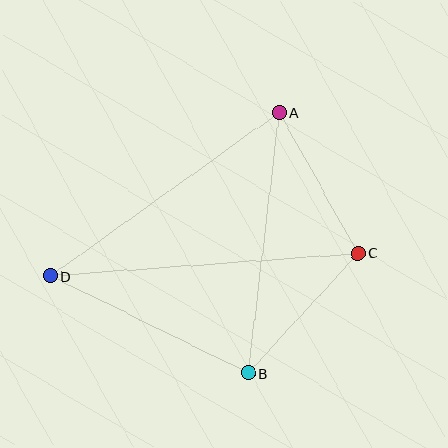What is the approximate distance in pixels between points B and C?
The distance between B and C is approximately 163 pixels.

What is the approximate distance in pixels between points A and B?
The distance between A and B is approximately 263 pixels.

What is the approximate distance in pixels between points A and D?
The distance between A and D is approximately 281 pixels.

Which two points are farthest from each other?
Points C and D are farthest from each other.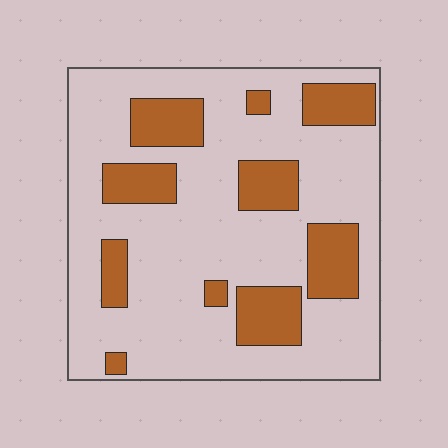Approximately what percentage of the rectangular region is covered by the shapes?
Approximately 25%.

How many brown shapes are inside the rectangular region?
10.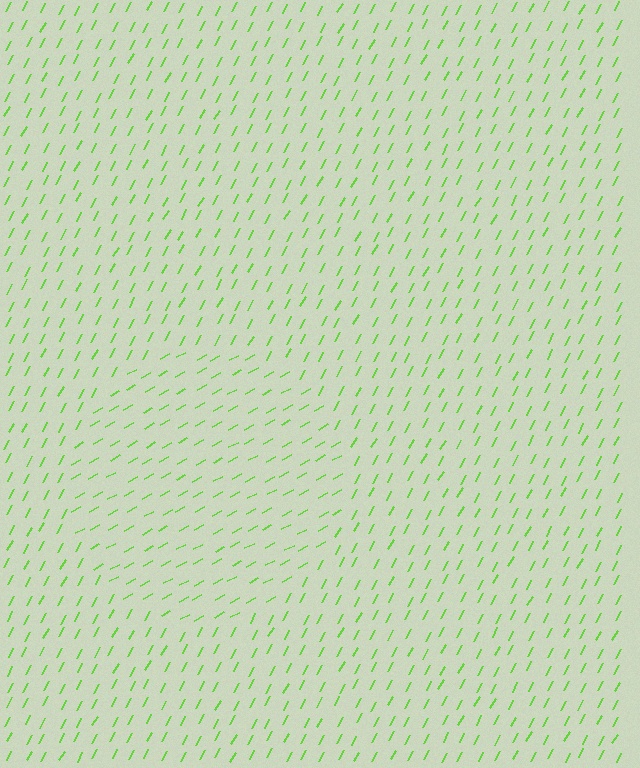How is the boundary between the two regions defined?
The boundary is defined purely by a change in line orientation (approximately 33 degrees difference). All lines are the same color and thickness.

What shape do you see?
I see a circle.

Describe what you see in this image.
The image is filled with small lime line segments. A circle region in the image has lines oriented differently from the surrounding lines, creating a visible texture boundary.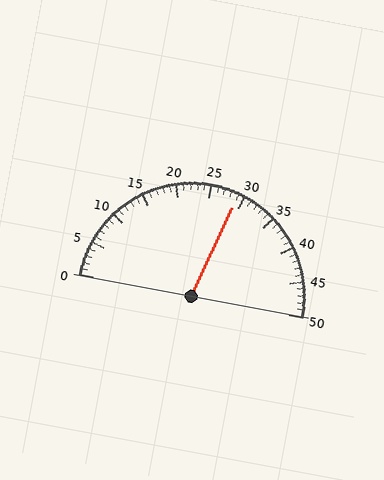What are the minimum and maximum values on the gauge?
The gauge ranges from 0 to 50.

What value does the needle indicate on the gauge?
The needle indicates approximately 29.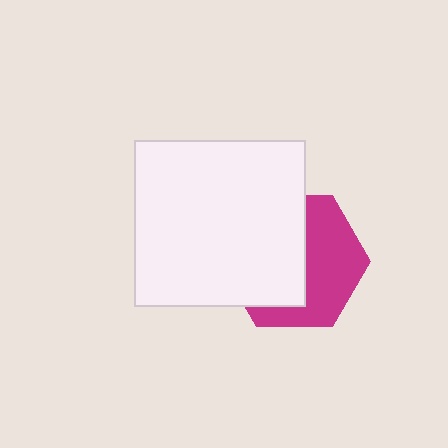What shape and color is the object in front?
The object in front is a white rectangle.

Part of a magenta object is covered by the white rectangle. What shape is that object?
It is a hexagon.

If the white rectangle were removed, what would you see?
You would see the complete magenta hexagon.